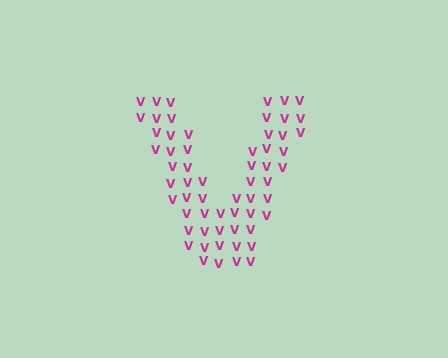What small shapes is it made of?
It is made of small letter V's.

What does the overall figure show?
The overall figure shows the letter V.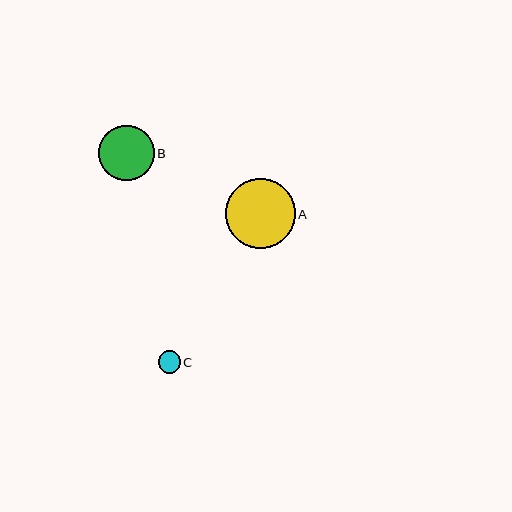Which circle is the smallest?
Circle C is the smallest with a size of approximately 22 pixels.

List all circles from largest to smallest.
From largest to smallest: A, B, C.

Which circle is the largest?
Circle A is the largest with a size of approximately 70 pixels.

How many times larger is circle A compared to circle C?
Circle A is approximately 3.1 times the size of circle C.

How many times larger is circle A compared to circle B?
Circle A is approximately 1.3 times the size of circle B.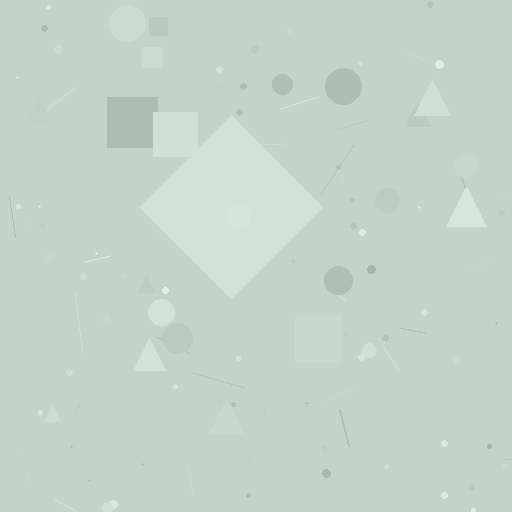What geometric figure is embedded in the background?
A diamond is embedded in the background.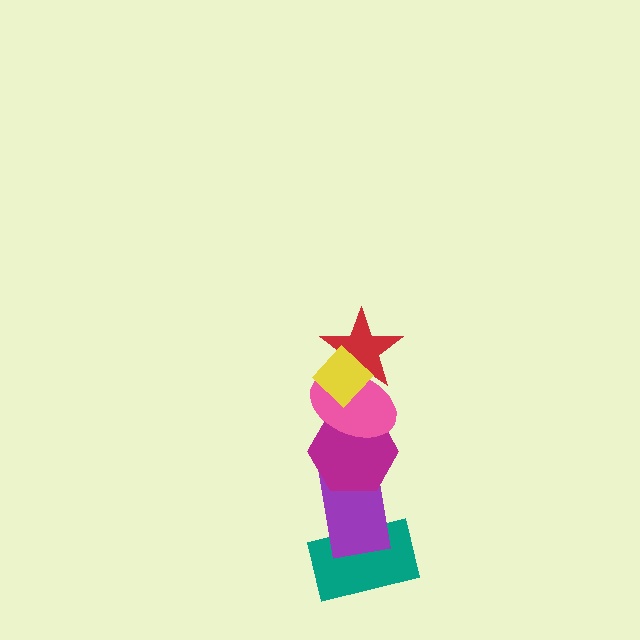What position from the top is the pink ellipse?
The pink ellipse is 3rd from the top.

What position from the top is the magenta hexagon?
The magenta hexagon is 4th from the top.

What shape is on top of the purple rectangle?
The magenta hexagon is on top of the purple rectangle.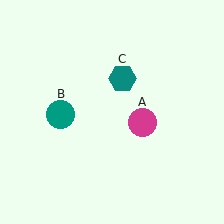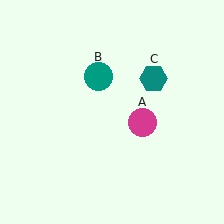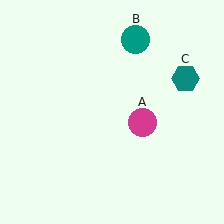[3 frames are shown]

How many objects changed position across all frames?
2 objects changed position: teal circle (object B), teal hexagon (object C).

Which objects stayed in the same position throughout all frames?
Magenta circle (object A) remained stationary.